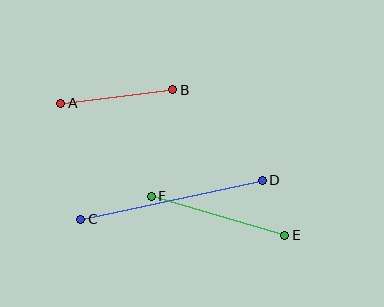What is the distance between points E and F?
The distance is approximately 139 pixels.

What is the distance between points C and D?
The distance is approximately 186 pixels.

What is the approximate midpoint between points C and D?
The midpoint is at approximately (171, 200) pixels.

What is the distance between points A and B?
The distance is approximately 113 pixels.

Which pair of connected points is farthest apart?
Points C and D are farthest apart.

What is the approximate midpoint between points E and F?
The midpoint is at approximately (218, 216) pixels.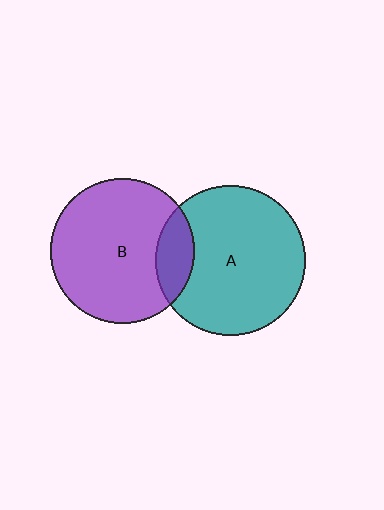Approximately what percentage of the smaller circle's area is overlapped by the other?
Approximately 15%.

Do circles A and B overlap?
Yes.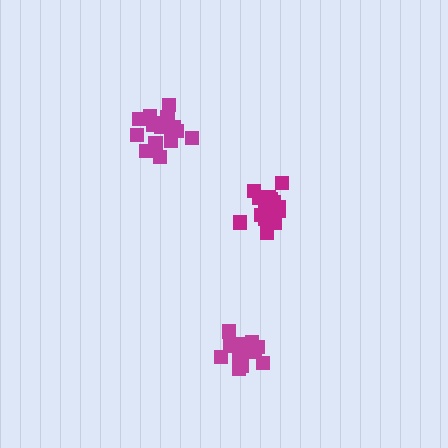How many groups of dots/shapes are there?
There are 3 groups.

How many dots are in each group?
Group 1: 16 dots, Group 2: 18 dots, Group 3: 17 dots (51 total).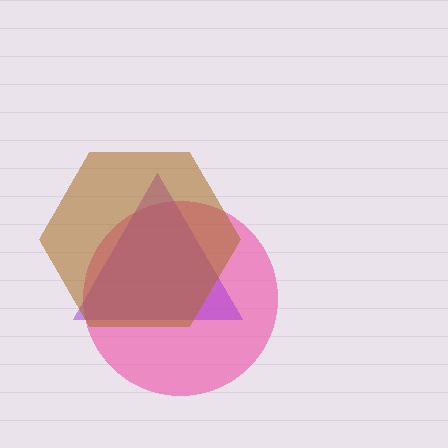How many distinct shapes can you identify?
There are 3 distinct shapes: a pink circle, a purple triangle, a brown hexagon.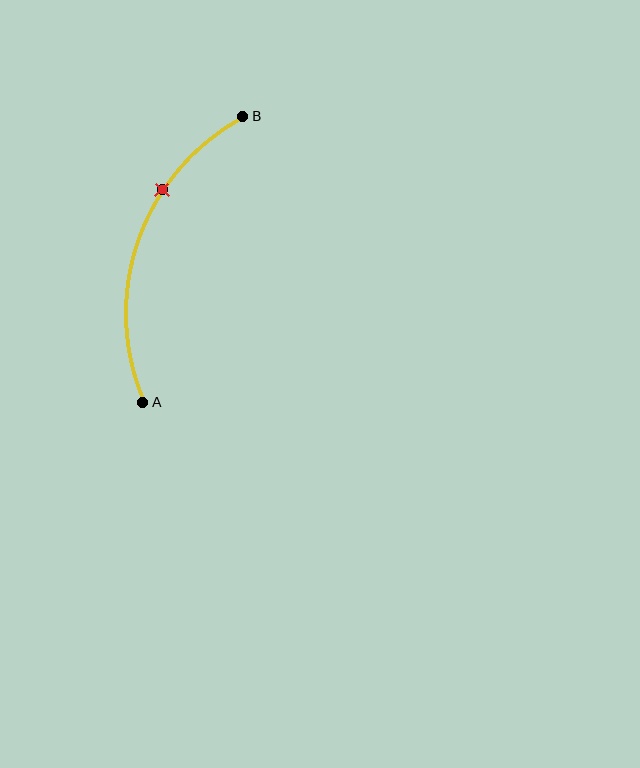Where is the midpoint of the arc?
The arc midpoint is the point on the curve farthest from the straight line joining A and B. It sits to the left of that line.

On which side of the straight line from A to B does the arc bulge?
The arc bulges to the left of the straight line connecting A and B.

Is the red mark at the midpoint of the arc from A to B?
No. The red mark lies on the arc but is closer to endpoint B. The arc midpoint would be at the point on the curve equidistant along the arc from both A and B.